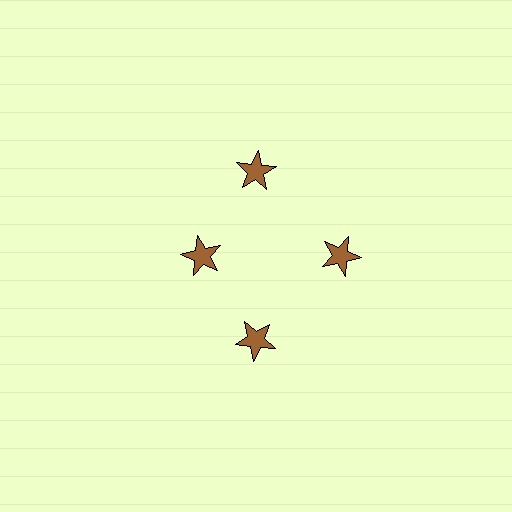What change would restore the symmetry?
The symmetry would be restored by moving it outward, back onto the ring so that all 4 stars sit at equal angles and equal distance from the center.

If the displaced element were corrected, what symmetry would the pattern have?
It would have 4-fold rotational symmetry — the pattern would map onto itself every 90 degrees.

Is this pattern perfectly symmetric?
No. The 4 brown stars are arranged in a ring, but one element near the 9 o'clock position is pulled inward toward the center, breaking the 4-fold rotational symmetry.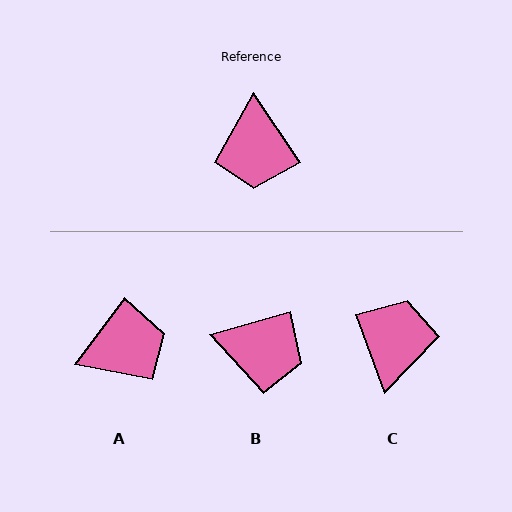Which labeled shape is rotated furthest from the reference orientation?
C, about 166 degrees away.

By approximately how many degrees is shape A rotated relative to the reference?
Approximately 109 degrees counter-clockwise.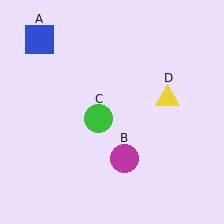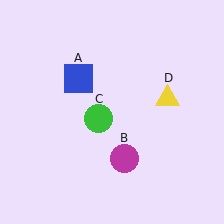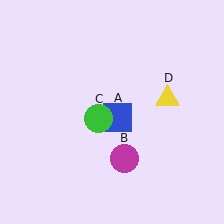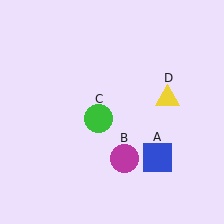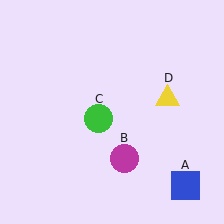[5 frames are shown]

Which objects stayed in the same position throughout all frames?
Magenta circle (object B) and green circle (object C) and yellow triangle (object D) remained stationary.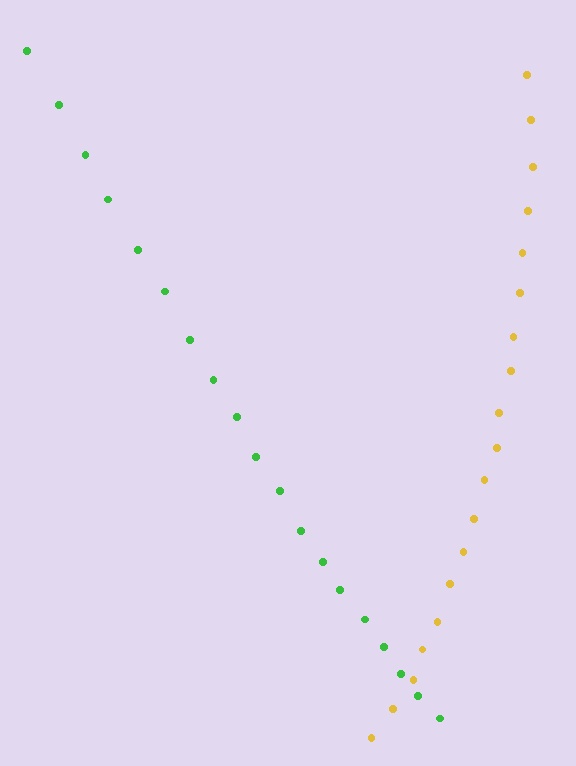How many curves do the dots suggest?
There are 2 distinct paths.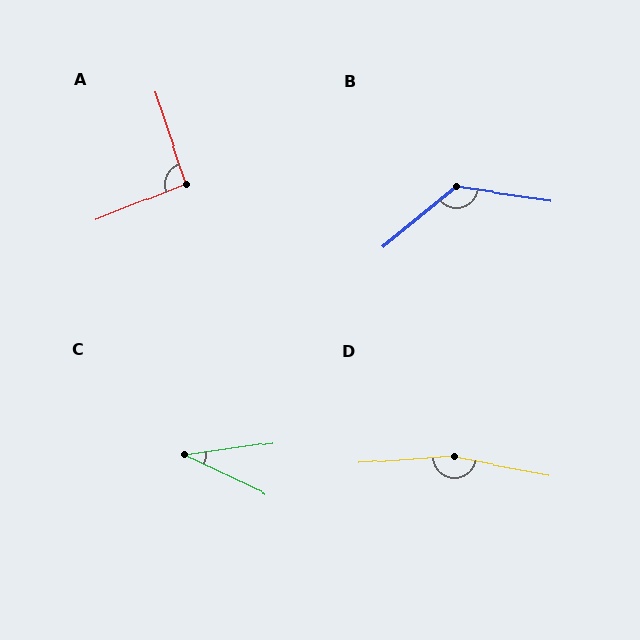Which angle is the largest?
D, at approximately 165 degrees.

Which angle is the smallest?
C, at approximately 33 degrees.